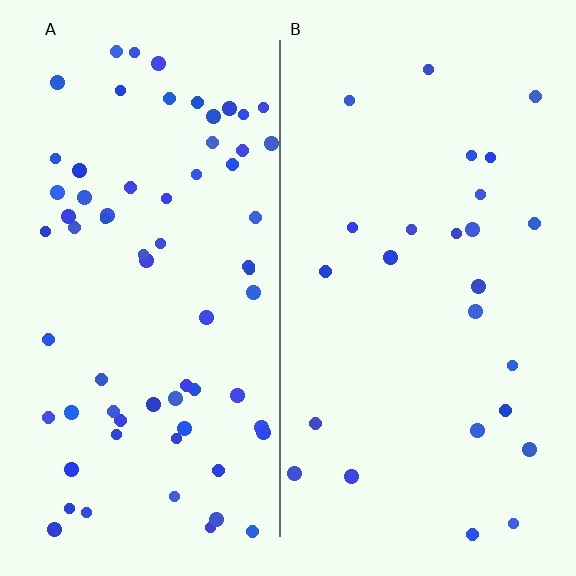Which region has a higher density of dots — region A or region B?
A (the left).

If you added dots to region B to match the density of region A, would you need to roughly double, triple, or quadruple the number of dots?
Approximately triple.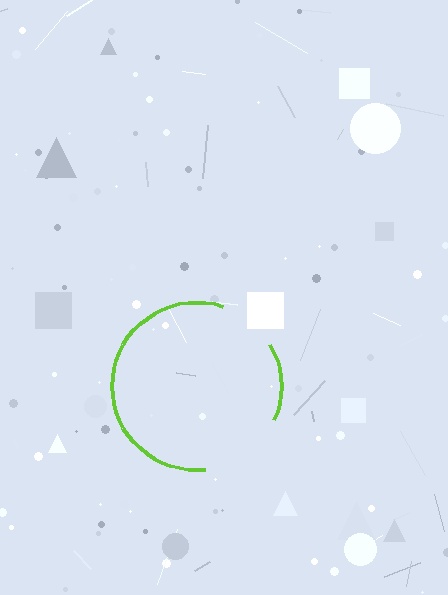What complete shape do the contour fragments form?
The contour fragments form a circle.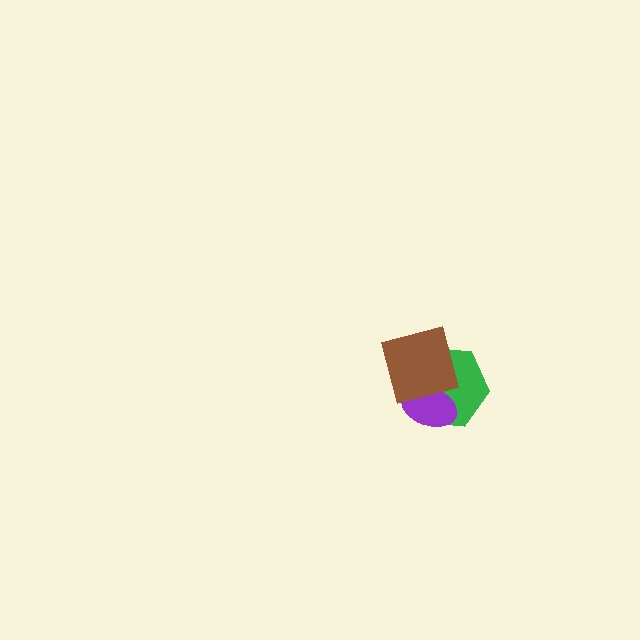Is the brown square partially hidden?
No, no other shape covers it.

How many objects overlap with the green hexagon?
2 objects overlap with the green hexagon.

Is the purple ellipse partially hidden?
Yes, it is partially covered by another shape.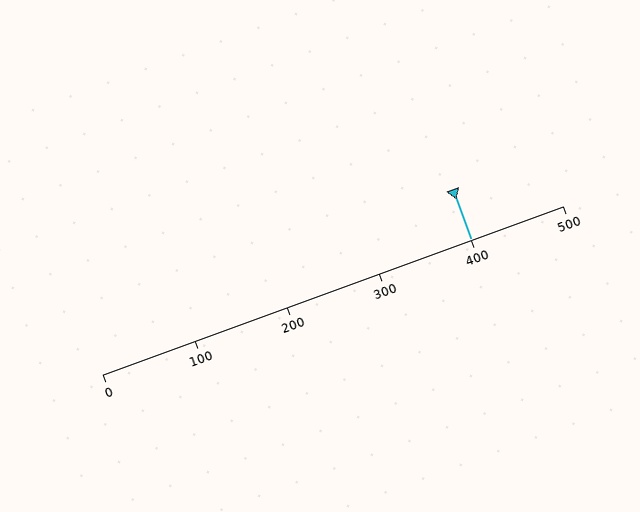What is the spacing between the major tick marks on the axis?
The major ticks are spaced 100 apart.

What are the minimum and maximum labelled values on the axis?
The axis runs from 0 to 500.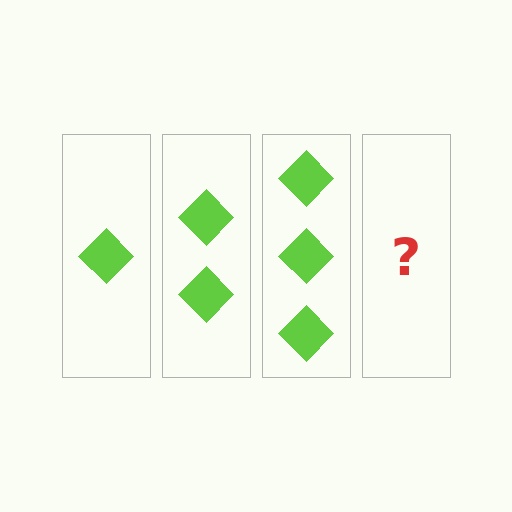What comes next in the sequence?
The next element should be 4 diamonds.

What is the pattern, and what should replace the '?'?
The pattern is that each step adds one more diamond. The '?' should be 4 diamonds.